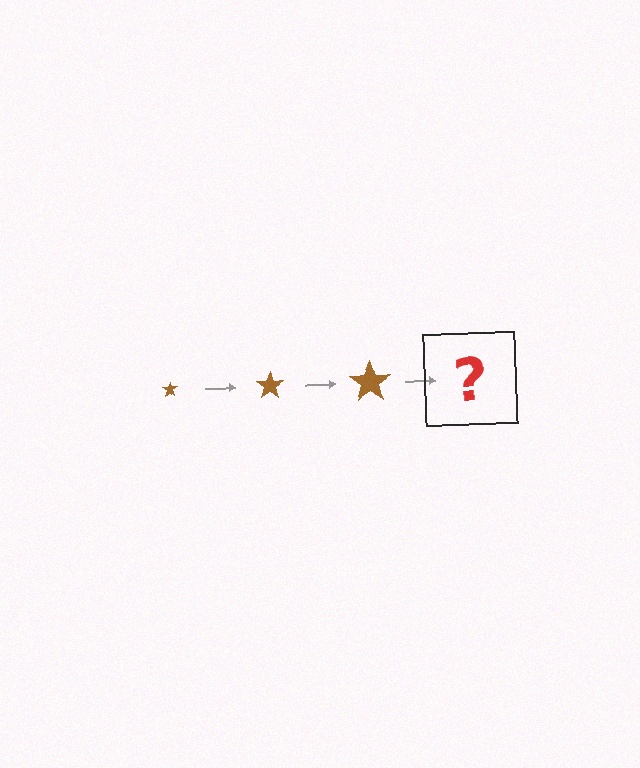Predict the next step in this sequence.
The next step is a brown star, larger than the previous one.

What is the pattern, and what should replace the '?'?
The pattern is that the star gets progressively larger each step. The '?' should be a brown star, larger than the previous one.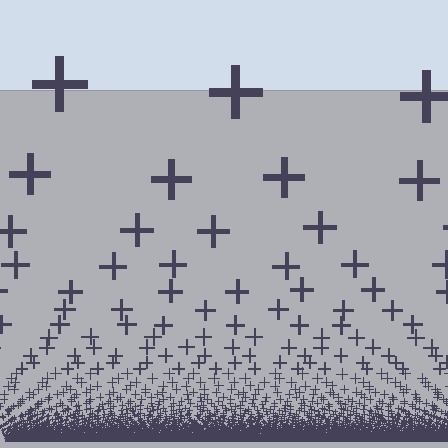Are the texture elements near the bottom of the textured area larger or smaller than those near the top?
Smaller. The gradient is inverted — elements near the bottom are smaller and denser.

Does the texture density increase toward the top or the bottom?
Density increases toward the bottom.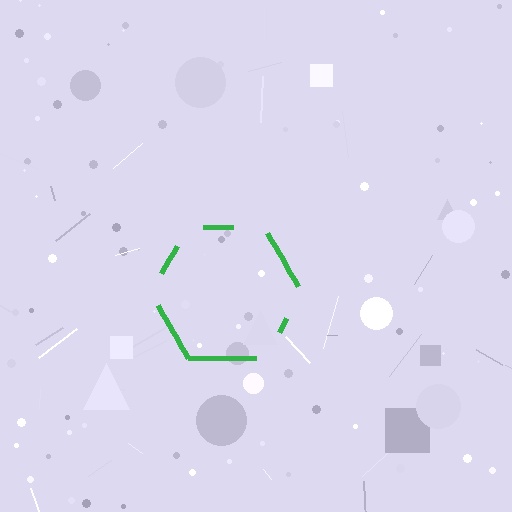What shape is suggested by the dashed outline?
The dashed outline suggests a hexagon.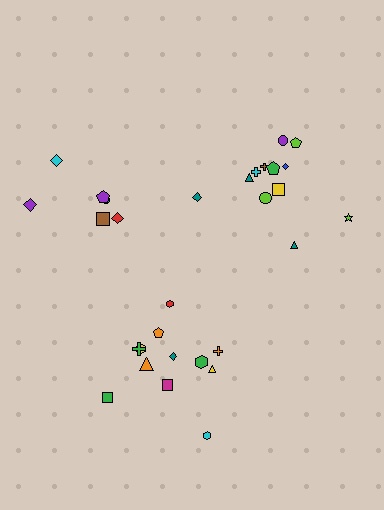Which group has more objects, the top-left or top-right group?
The top-right group.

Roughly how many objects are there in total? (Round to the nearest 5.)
Roughly 30 objects in total.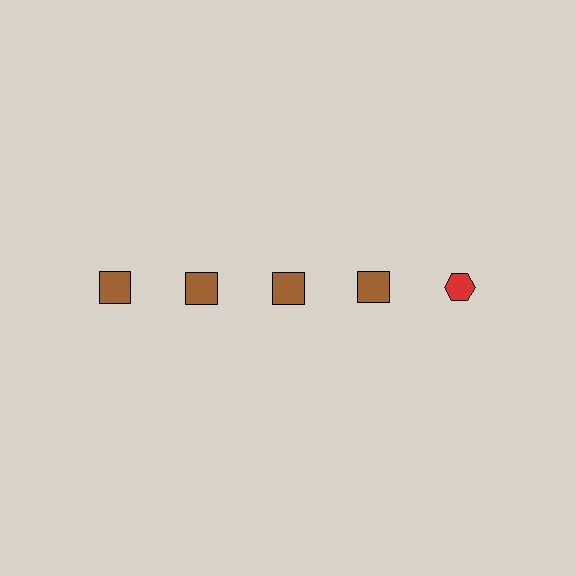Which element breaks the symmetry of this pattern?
The red hexagon in the top row, rightmost column breaks the symmetry. All other shapes are brown squares.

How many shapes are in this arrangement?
There are 5 shapes arranged in a grid pattern.